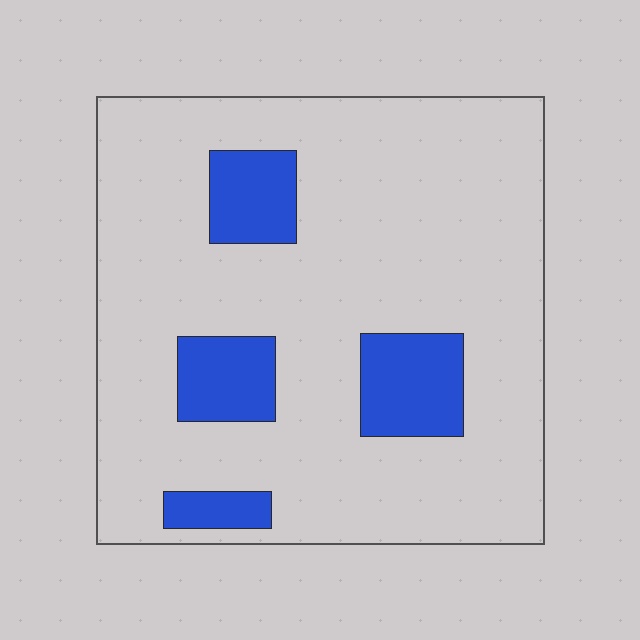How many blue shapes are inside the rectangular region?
4.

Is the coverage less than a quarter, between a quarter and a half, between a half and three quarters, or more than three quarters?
Less than a quarter.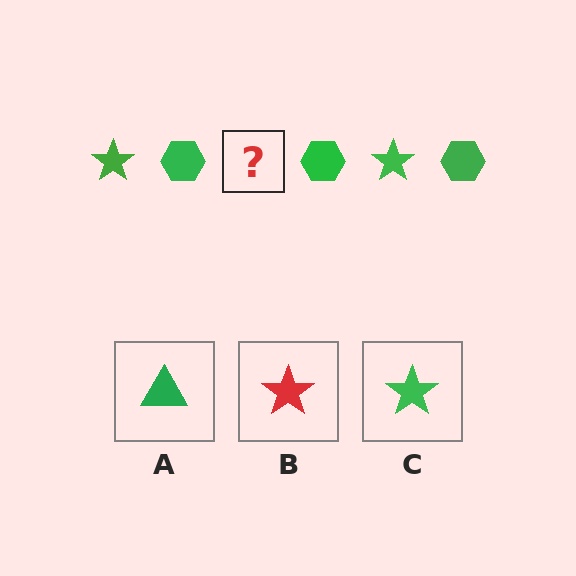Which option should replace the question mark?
Option C.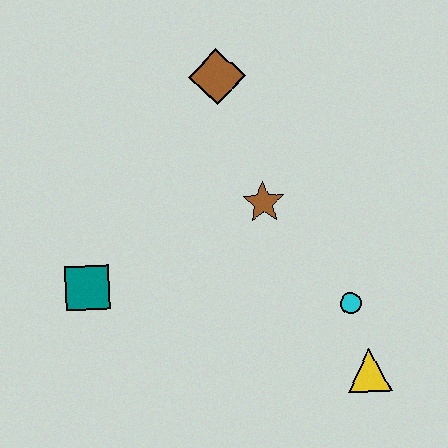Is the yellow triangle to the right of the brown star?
Yes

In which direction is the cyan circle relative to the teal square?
The cyan circle is to the right of the teal square.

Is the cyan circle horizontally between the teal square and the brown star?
No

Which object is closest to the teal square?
The brown star is closest to the teal square.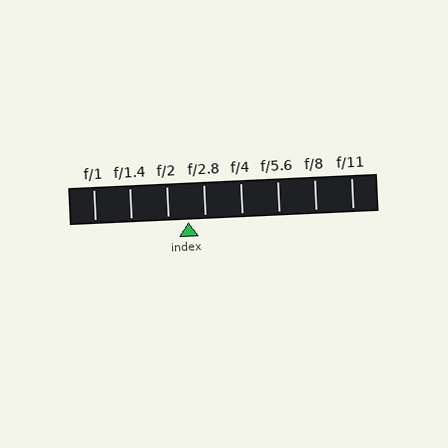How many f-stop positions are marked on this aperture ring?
There are 8 f-stop positions marked.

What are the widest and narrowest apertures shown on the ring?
The widest aperture shown is f/1 and the narrowest is f/11.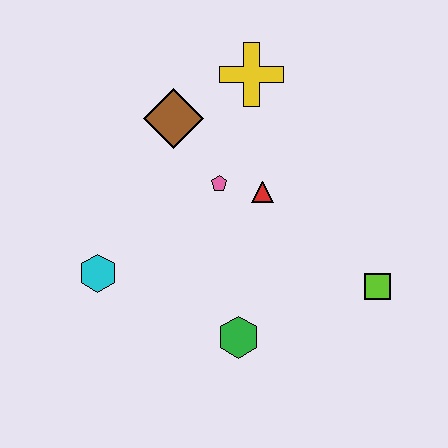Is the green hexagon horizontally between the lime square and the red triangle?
No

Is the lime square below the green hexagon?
No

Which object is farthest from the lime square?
The cyan hexagon is farthest from the lime square.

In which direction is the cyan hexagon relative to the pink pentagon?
The cyan hexagon is to the left of the pink pentagon.